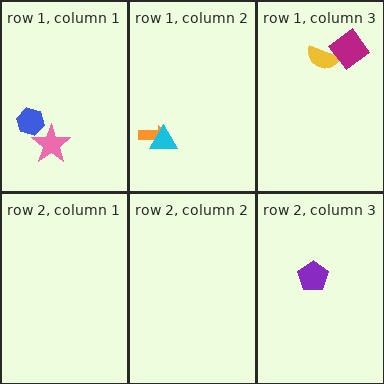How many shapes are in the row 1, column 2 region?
2.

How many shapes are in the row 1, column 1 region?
2.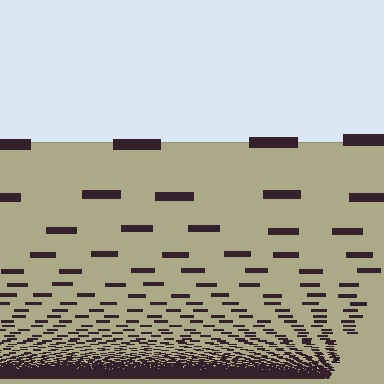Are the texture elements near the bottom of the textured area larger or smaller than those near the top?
Smaller. The gradient is inverted — elements near the bottom are smaller and denser.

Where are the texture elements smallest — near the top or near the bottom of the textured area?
Near the bottom.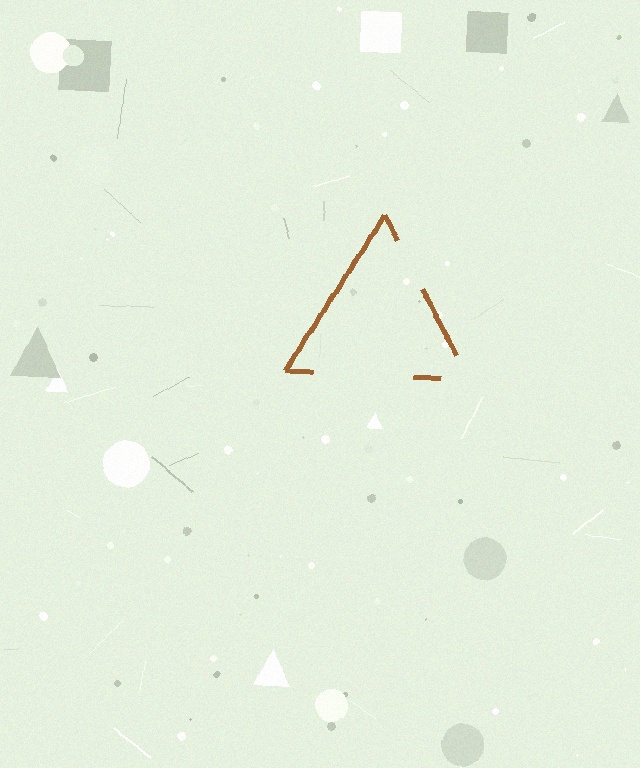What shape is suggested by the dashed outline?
The dashed outline suggests a triangle.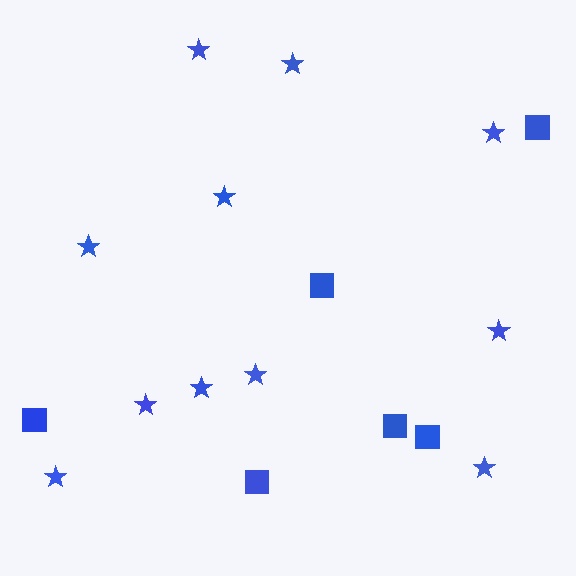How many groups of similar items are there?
There are 2 groups: one group of squares (6) and one group of stars (11).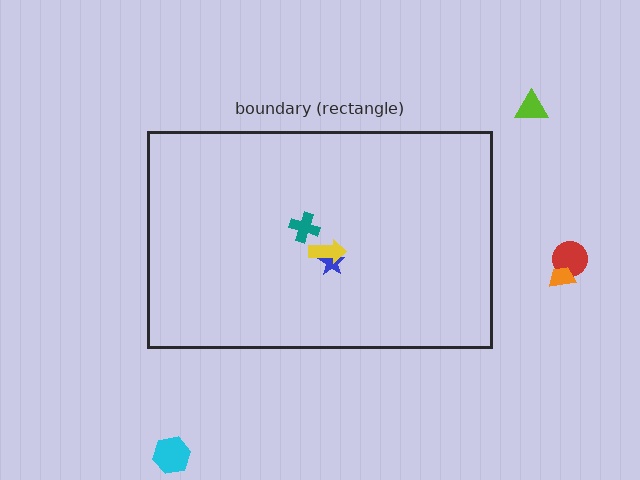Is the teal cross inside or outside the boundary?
Inside.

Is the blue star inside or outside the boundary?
Inside.